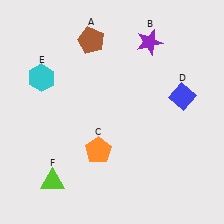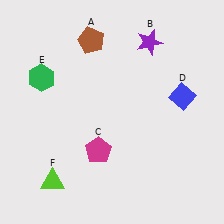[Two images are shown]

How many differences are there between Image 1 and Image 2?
There are 2 differences between the two images.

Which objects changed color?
C changed from orange to magenta. E changed from cyan to green.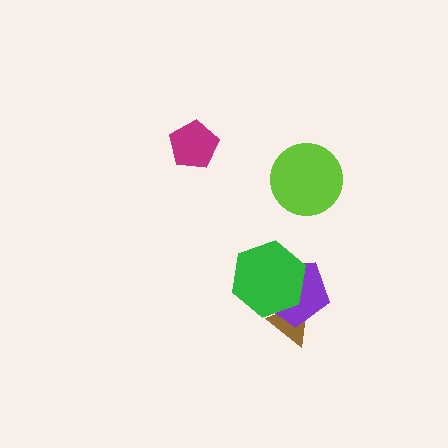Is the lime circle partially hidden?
No, no other shape covers it.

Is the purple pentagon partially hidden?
Yes, it is partially covered by another shape.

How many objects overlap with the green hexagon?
2 objects overlap with the green hexagon.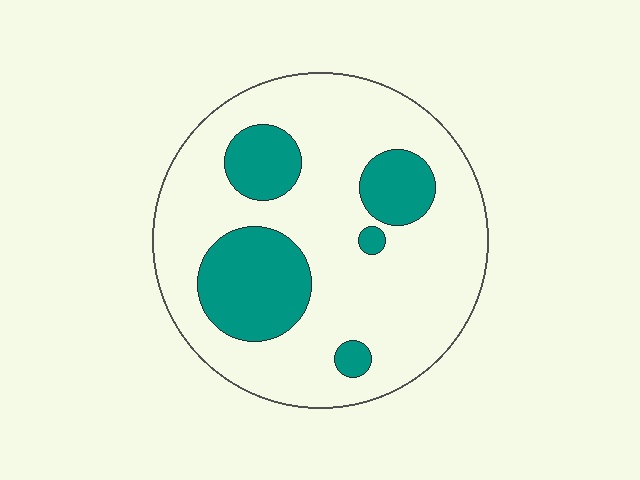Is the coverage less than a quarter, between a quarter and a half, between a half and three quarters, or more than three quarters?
Less than a quarter.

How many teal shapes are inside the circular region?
5.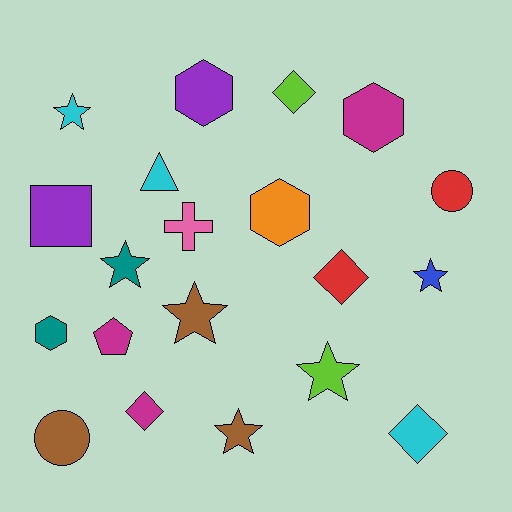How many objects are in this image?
There are 20 objects.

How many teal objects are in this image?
There are 2 teal objects.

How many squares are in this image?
There is 1 square.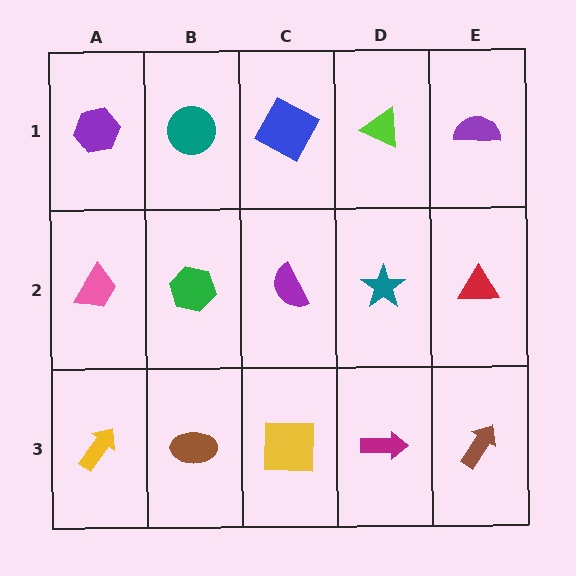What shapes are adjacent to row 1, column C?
A purple semicircle (row 2, column C), a teal circle (row 1, column B), a lime triangle (row 1, column D).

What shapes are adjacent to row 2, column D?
A lime triangle (row 1, column D), a magenta arrow (row 3, column D), a purple semicircle (row 2, column C), a red triangle (row 2, column E).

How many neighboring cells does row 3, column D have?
3.